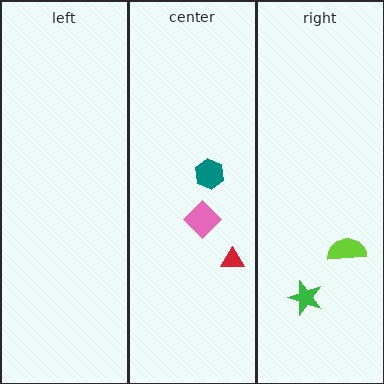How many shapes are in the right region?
2.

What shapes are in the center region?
The red triangle, the teal hexagon, the pink diamond.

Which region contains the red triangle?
The center region.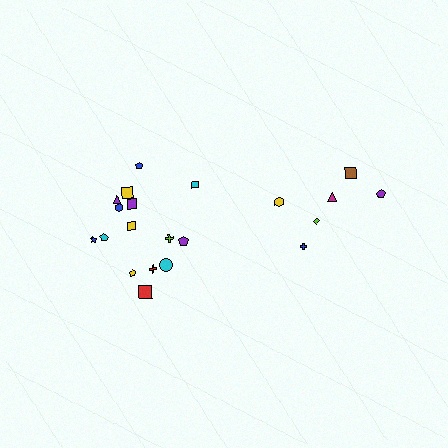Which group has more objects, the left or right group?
The left group.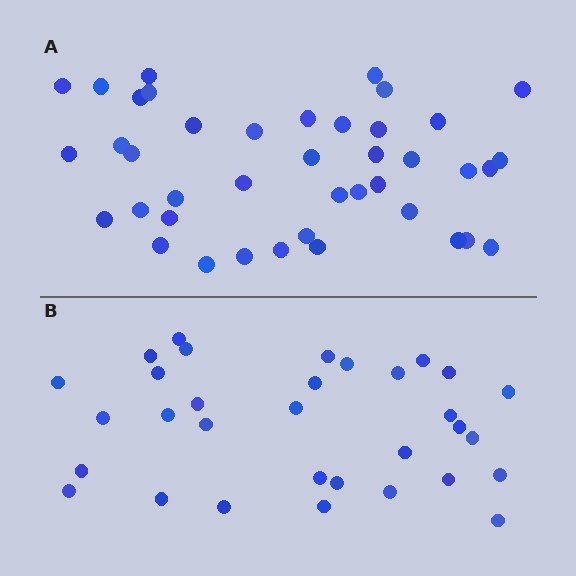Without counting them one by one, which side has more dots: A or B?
Region A (the top region) has more dots.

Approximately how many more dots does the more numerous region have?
Region A has roughly 8 or so more dots than region B.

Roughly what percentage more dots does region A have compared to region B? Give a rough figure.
About 30% more.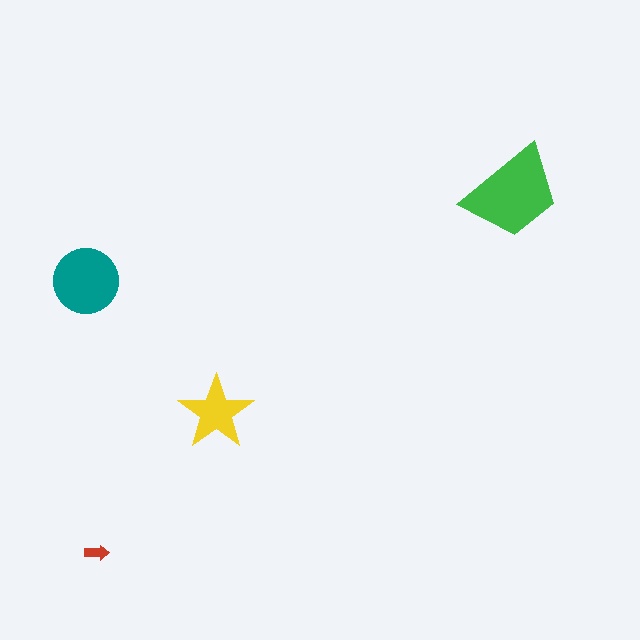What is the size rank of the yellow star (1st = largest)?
3rd.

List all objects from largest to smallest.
The green trapezoid, the teal circle, the yellow star, the red arrow.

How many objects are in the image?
There are 4 objects in the image.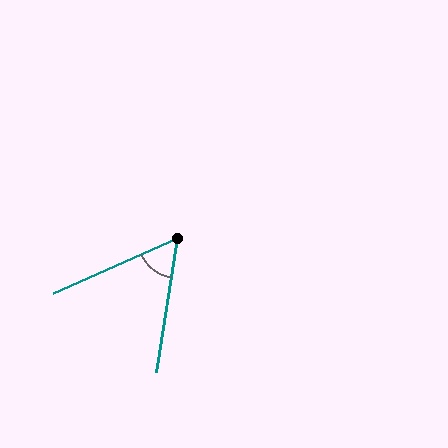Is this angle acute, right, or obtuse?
It is acute.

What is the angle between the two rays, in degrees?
Approximately 57 degrees.